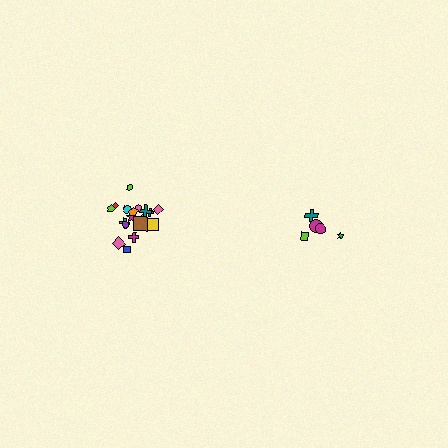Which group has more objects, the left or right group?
The left group.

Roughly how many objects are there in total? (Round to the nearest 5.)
Roughly 25 objects in total.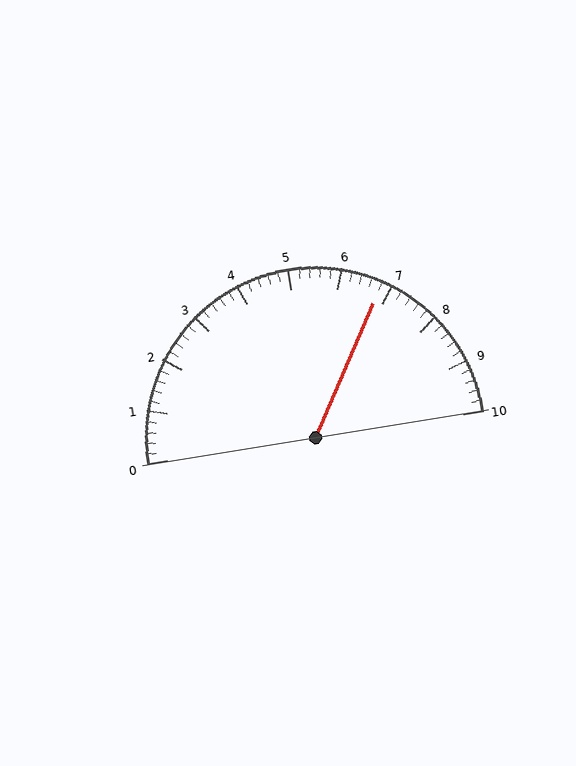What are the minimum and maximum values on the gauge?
The gauge ranges from 0 to 10.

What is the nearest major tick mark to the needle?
The nearest major tick mark is 7.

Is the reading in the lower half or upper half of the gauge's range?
The reading is in the upper half of the range (0 to 10).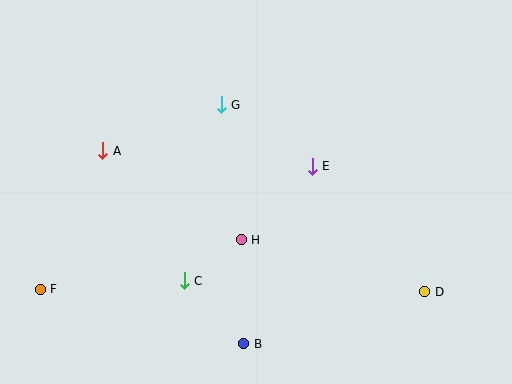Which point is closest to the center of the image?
Point H at (241, 240) is closest to the center.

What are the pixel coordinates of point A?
Point A is at (103, 151).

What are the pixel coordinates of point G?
Point G is at (221, 105).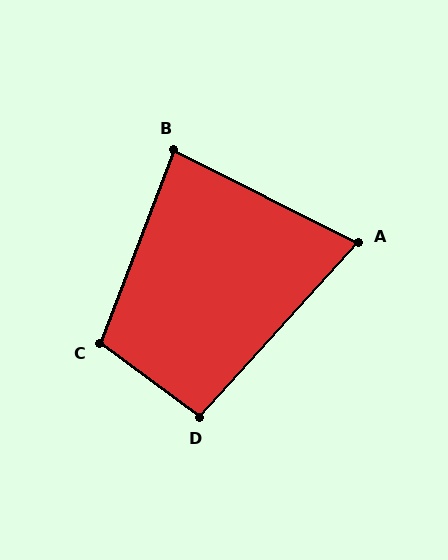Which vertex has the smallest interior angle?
A, at approximately 74 degrees.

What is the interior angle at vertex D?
Approximately 96 degrees (obtuse).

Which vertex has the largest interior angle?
C, at approximately 106 degrees.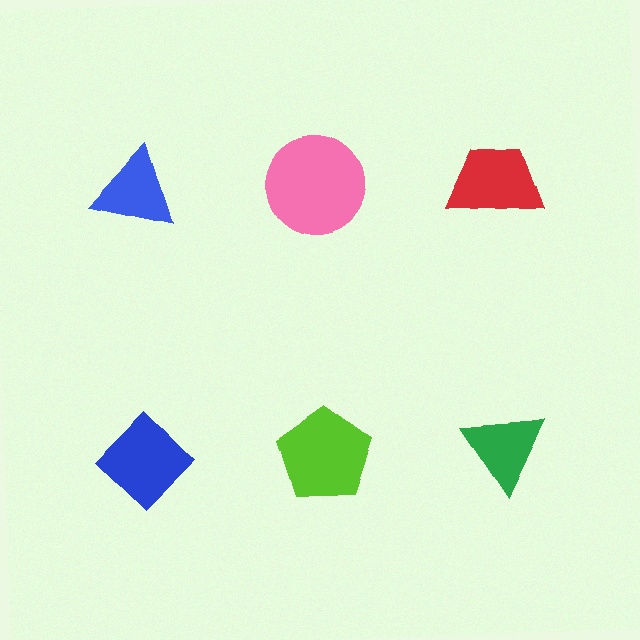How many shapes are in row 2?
3 shapes.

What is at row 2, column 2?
A lime pentagon.